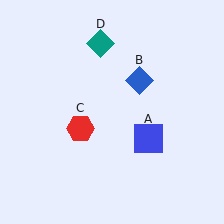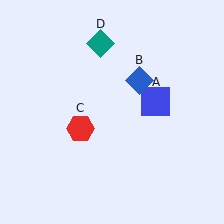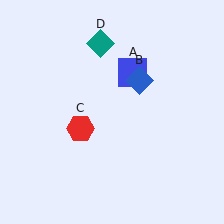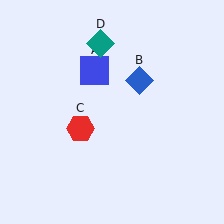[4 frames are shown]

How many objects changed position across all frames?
1 object changed position: blue square (object A).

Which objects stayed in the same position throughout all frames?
Blue diamond (object B) and red hexagon (object C) and teal diamond (object D) remained stationary.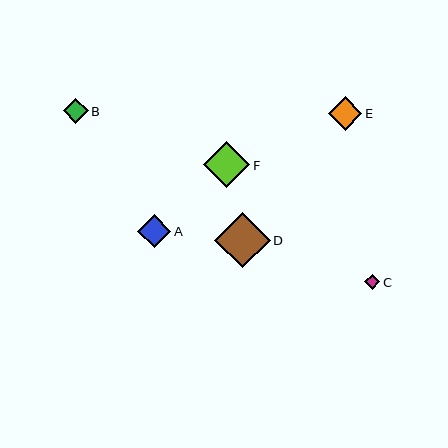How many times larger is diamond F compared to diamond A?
Diamond F is approximately 1.4 times the size of diamond A.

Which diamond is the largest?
Diamond D is the largest with a size of approximately 55 pixels.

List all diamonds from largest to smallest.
From largest to smallest: D, F, E, A, B, C.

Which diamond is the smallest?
Diamond C is the smallest with a size of approximately 15 pixels.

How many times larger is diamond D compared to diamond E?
Diamond D is approximately 1.6 times the size of diamond E.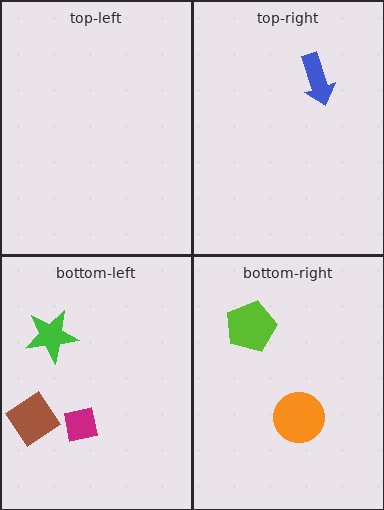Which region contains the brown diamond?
The bottom-left region.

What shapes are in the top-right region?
The blue arrow.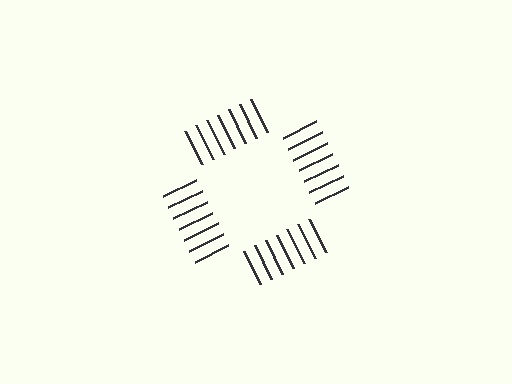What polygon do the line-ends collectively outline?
An illusory square — the line segments terminate on its edges but no continuous stroke is drawn.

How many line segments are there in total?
28 — 7 along each of the 4 edges.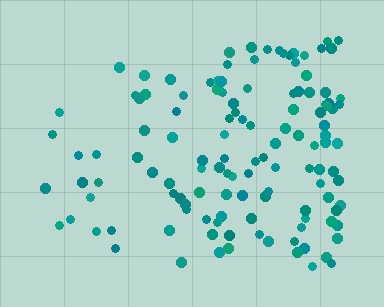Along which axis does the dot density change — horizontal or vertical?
Horizontal.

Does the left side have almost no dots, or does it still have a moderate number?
Still a moderate number, just noticeably fewer than the right.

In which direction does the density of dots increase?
From left to right, with the right side densest.